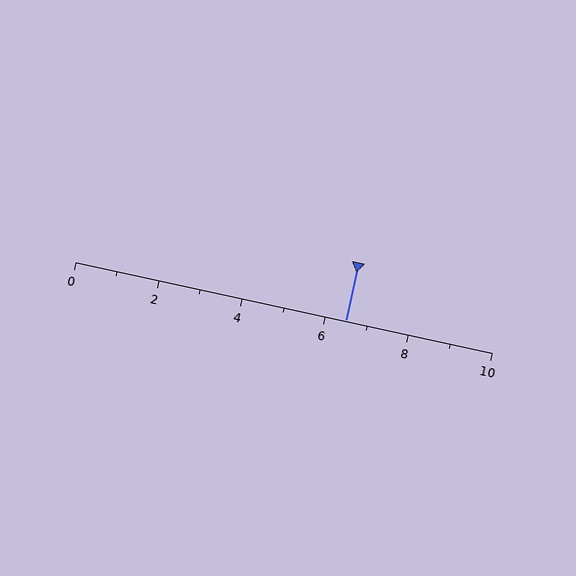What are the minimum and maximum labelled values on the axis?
The axis runs from 0 to 10.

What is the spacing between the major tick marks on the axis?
The major ticks are spaced 2 apart.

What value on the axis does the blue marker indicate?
The marker indicates approximately 6.5.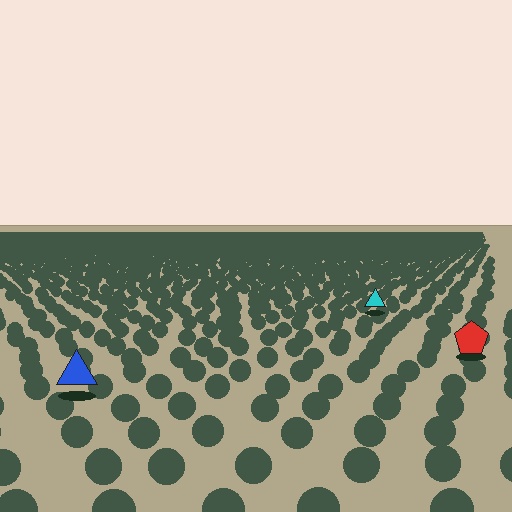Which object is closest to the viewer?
The blue triangle is closest. The texture marks near it are larger and more spread out.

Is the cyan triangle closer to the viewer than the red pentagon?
No. The red pentagon is closer — you can tell from the texture gradient: the ground texture is coarser near it.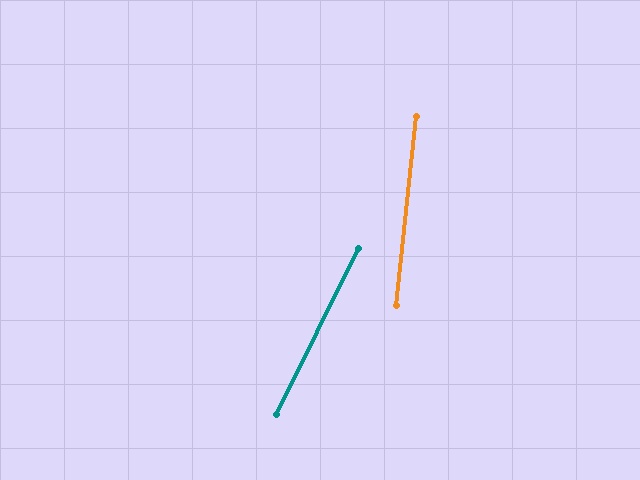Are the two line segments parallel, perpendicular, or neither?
Neither parallel nor perpendicular — they differ by about 20°.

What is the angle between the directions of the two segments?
Approximately 20 degrees.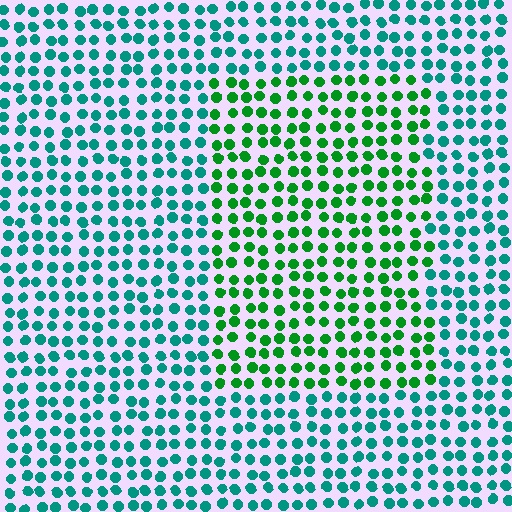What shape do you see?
I see a rectangle.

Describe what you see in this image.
The image is filled with small teal elements in a uniform arrangement. A rectangle-shaped region is visible where the elements are tinted to a slightly different hue, forming a subtle color boundary.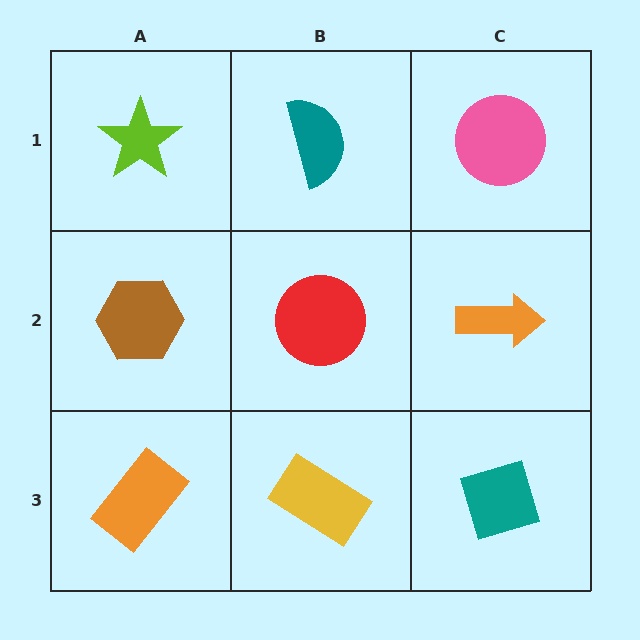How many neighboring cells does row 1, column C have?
2.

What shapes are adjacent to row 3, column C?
An orange arrow (row 2, column C), a yellow rectangle (row 3, column B).